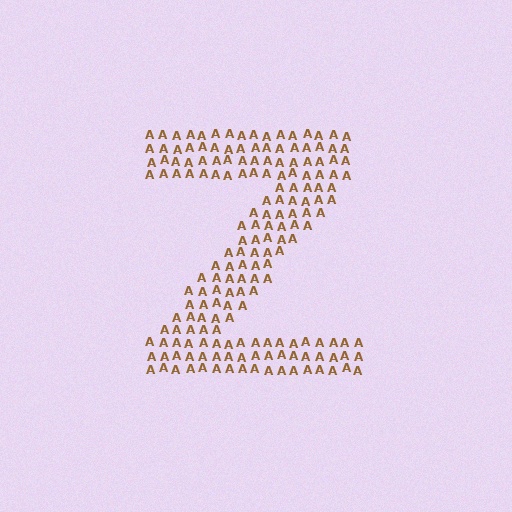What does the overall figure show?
The overall figure shows the letter Z.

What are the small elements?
The small elements are letter A's.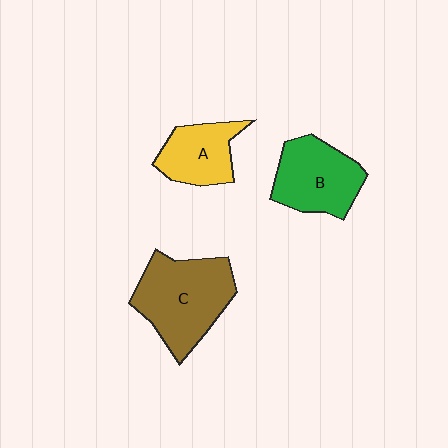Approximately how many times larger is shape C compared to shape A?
Approximately 1.7 times.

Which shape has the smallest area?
Shape A (yellow).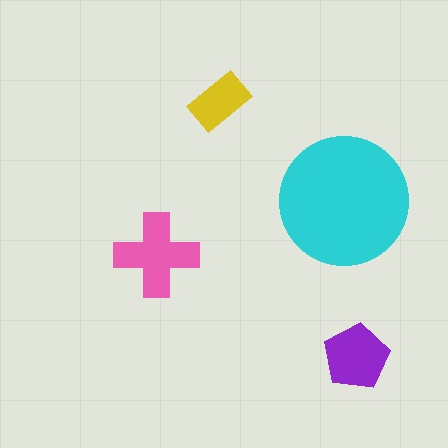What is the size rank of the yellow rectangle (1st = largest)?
4th.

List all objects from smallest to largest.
The yellow rectangle, the purple pentagon, the pink cross, the cyan circle.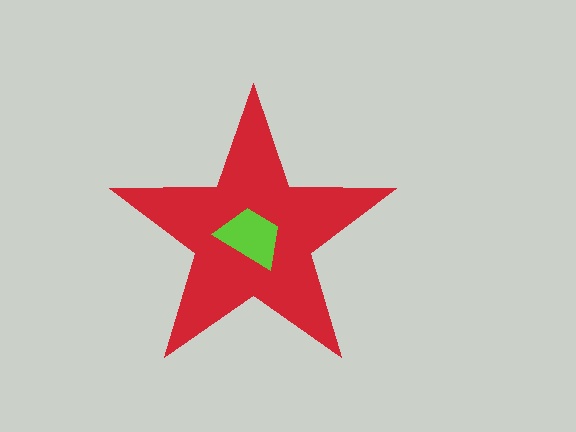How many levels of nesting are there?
2.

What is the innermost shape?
The lime trapezoid.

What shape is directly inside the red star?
The lime trapezoid.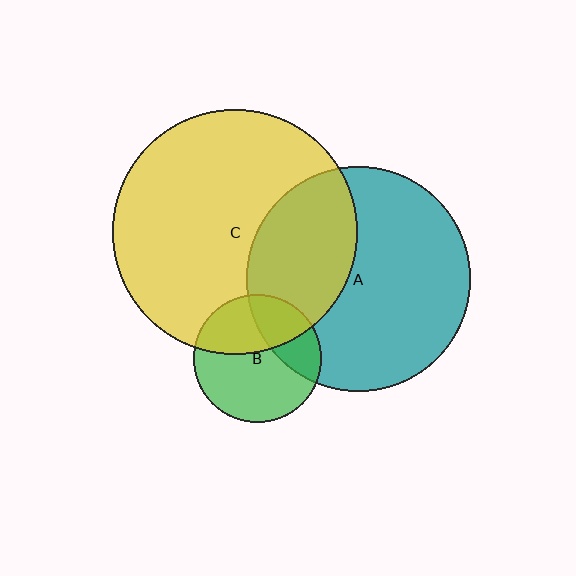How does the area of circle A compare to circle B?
Approximately 3.1 times.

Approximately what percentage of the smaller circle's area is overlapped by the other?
Approximately 40%.